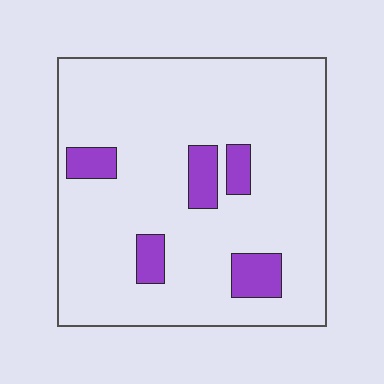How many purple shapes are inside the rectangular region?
5.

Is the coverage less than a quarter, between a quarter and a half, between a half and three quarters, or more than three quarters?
Less than a quarter.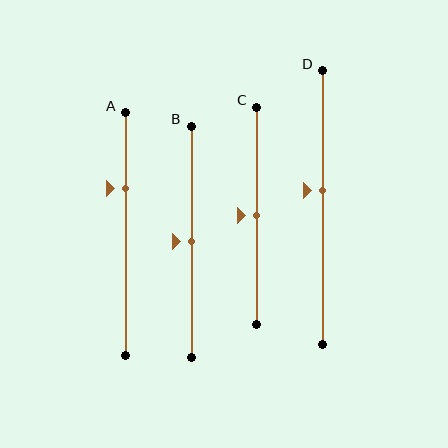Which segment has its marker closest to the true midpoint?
Segment B has its marker closest to the true midpoint.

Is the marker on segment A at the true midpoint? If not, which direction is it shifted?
No, the marker on segment A is shifted upward by about 19% of the segment length.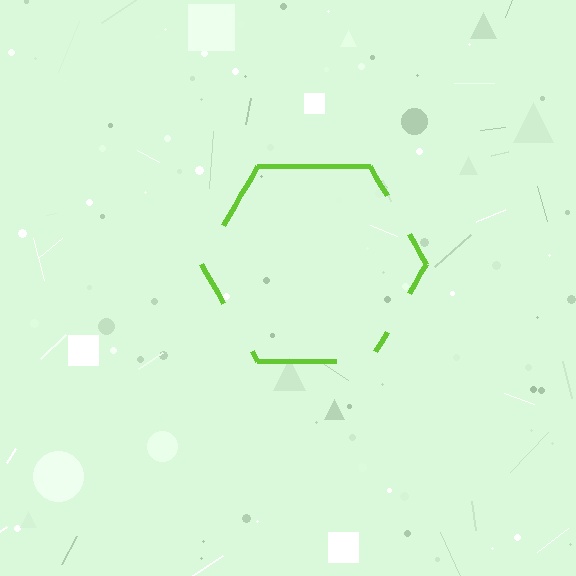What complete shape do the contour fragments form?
The contour fragments form a hexagon.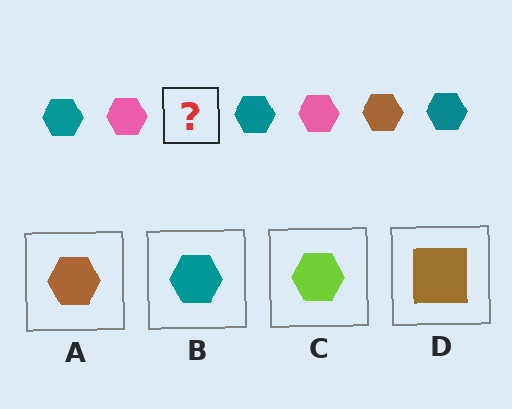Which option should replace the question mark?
Option A.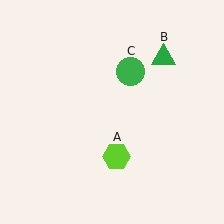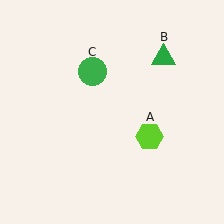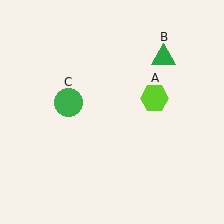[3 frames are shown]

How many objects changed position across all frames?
2 objects changed position: lime hexagon (object A), green circle (object C).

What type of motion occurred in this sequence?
The lime hexagon (object A), green circle (object C) rotated counterclockwise around the center of the scene.